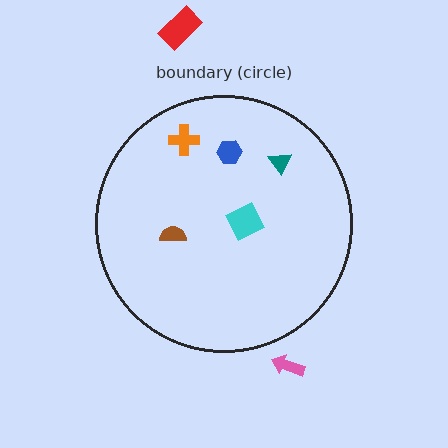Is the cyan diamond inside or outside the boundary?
Inside.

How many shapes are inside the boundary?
5 inside, 2 outside.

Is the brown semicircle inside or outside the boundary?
Inside.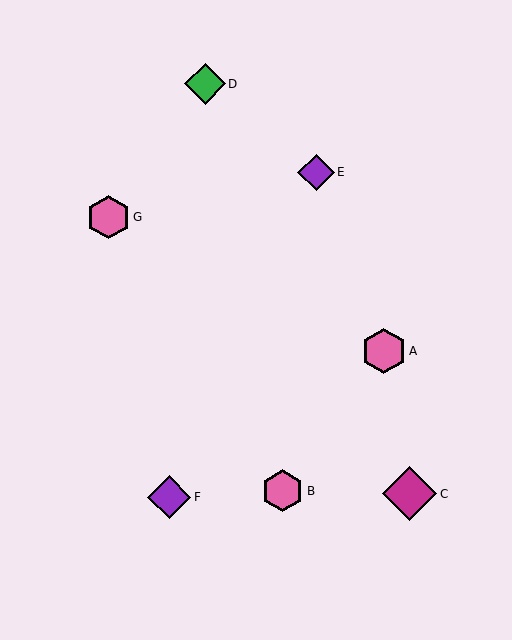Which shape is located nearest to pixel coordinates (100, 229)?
The pink hexagon (labeled G) at (109, 217) is nearest to that location.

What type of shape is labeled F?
Shape F is a purple diamond.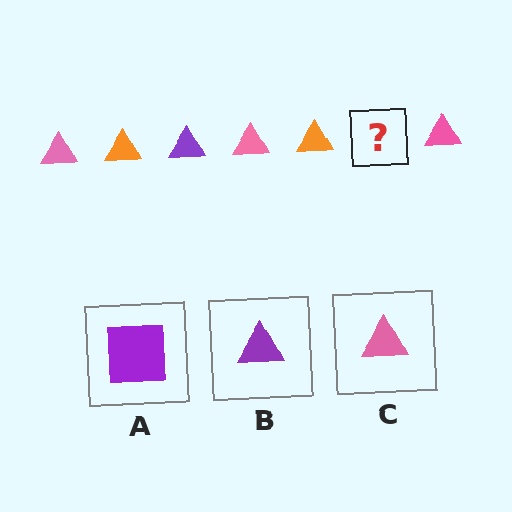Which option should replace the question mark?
Option B.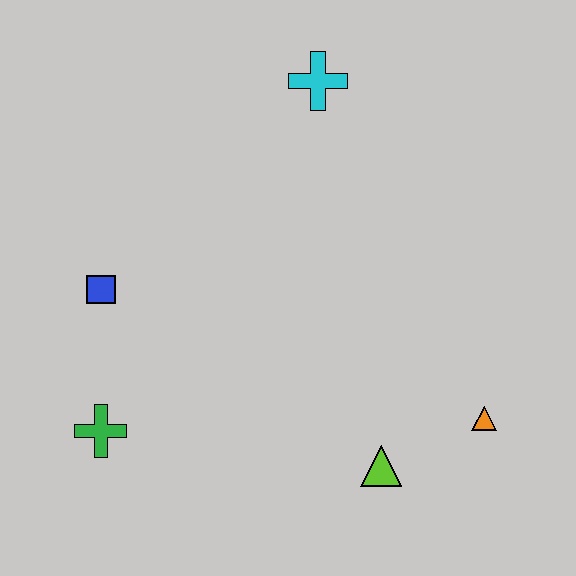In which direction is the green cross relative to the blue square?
The green cross is below the blue square.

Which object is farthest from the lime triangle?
The cyan cross is farthest from the lime triangle.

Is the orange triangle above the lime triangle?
Yes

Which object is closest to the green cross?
The blue square is closest to the green cross.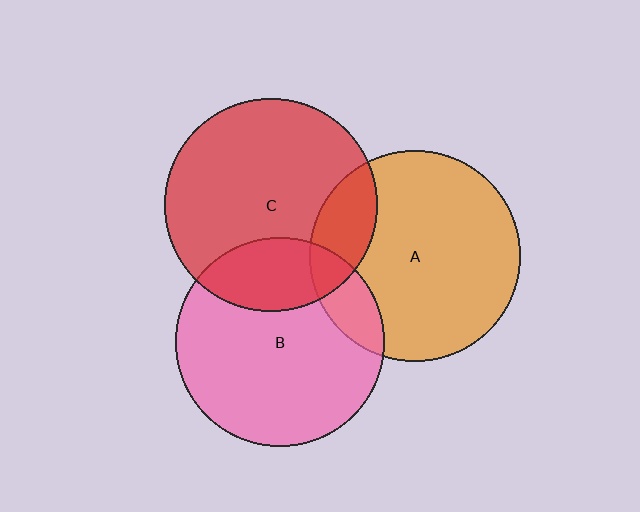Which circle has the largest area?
Circle C (red).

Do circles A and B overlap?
Yes.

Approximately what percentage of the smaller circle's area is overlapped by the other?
Approximately 15%.